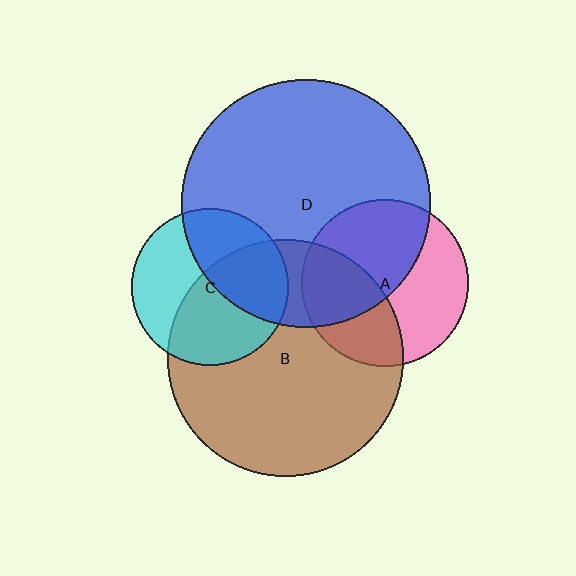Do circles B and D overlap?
Yes.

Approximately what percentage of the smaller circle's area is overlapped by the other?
Approximately 25%.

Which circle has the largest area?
Circle D (blue).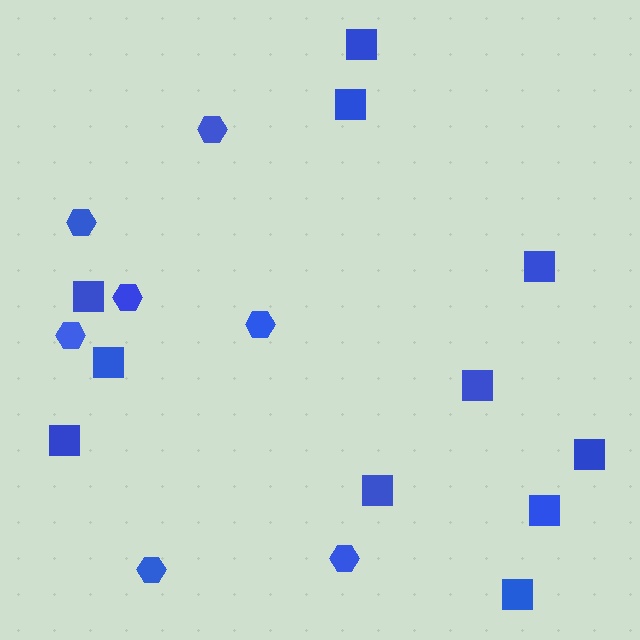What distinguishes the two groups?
There are 2 groups: one group of hexagons (7) and one group of squares (11).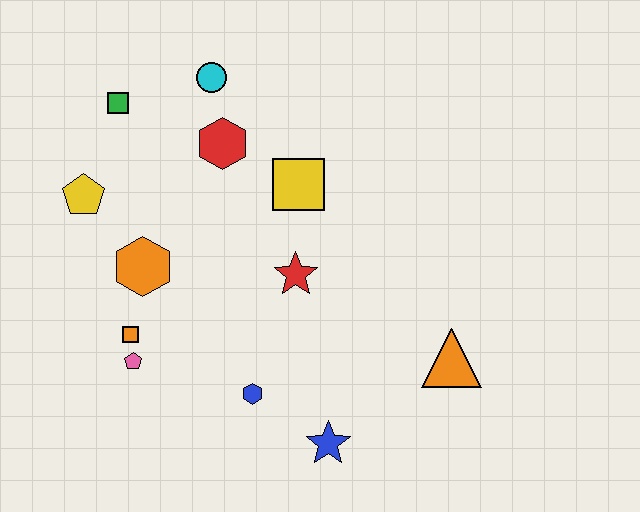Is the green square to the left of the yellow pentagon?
No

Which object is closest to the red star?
The yellow square is closest to the red star.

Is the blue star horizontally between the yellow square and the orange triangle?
Yes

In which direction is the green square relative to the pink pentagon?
The green square is above the pink pentagon.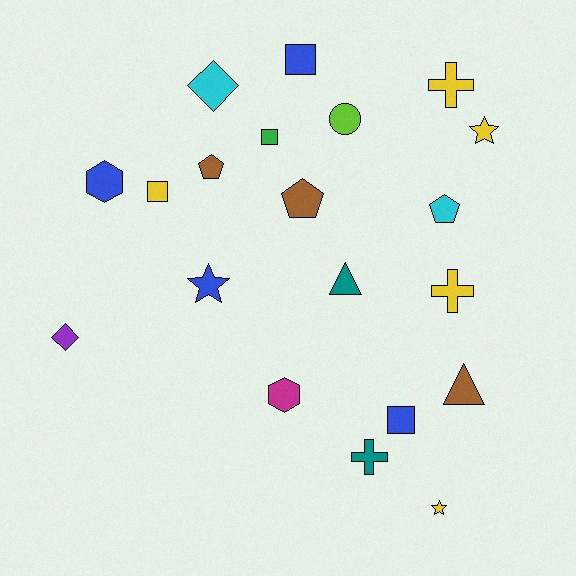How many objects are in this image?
There are 20 objects.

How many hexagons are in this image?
There are 2 hexagons.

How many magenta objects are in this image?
There is 1 magenta object.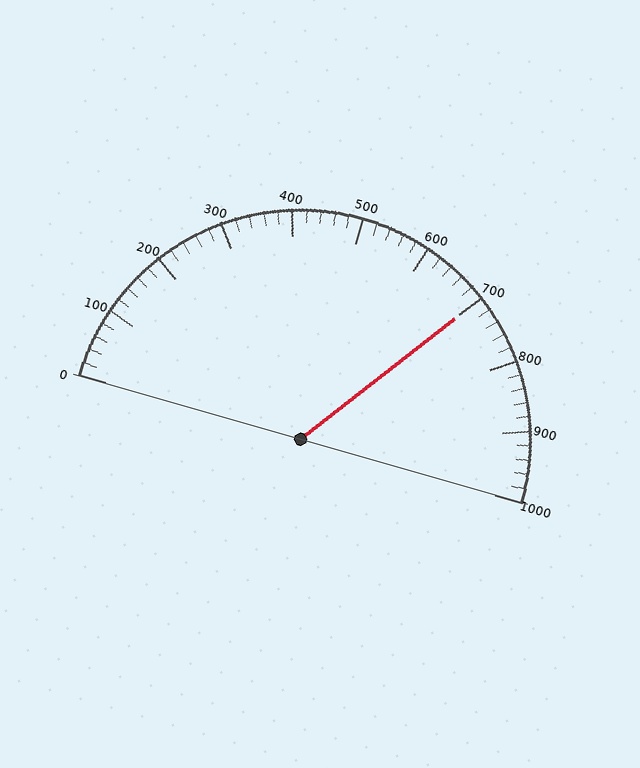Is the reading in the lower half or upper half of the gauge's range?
The reading is in the upper half of the range (0 to 1000).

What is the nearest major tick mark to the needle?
The nearest major tick mark is 700.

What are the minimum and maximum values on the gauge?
The gauge ranges from 0 to 1000.